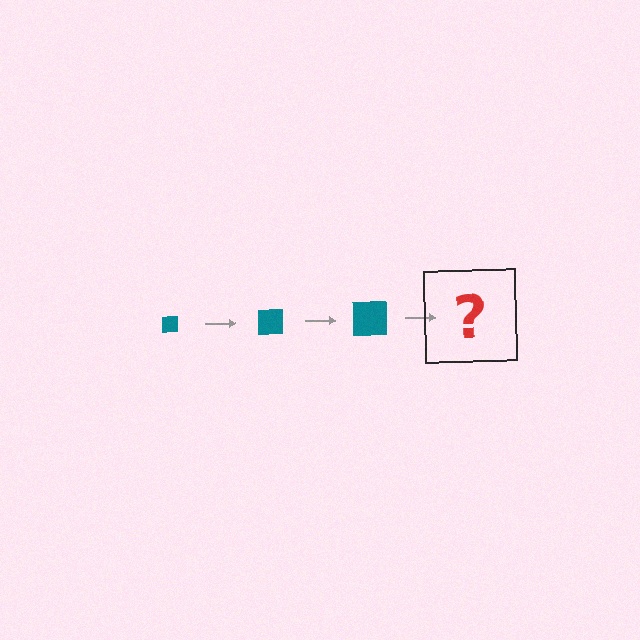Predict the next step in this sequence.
The next step is a teal square, larger than the previous one.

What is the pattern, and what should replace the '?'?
The pattern is that the square gets progressively larger each step. The '?' should be a teal square, larger than the previous one.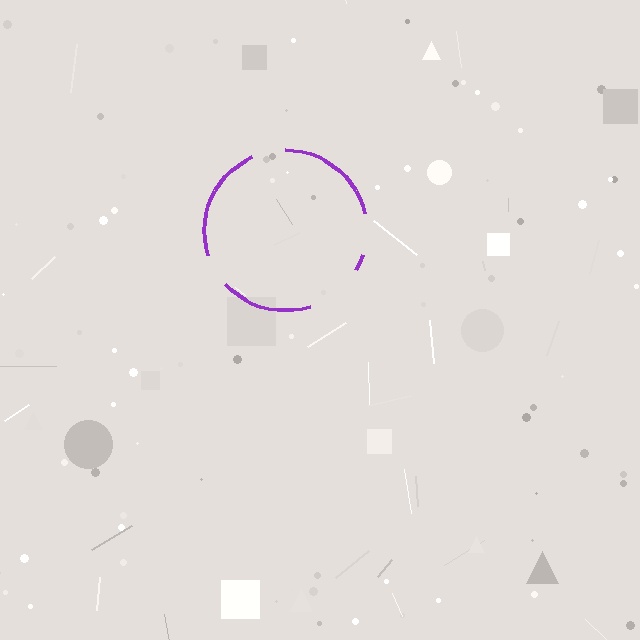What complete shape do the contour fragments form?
The contour fragments form a circle.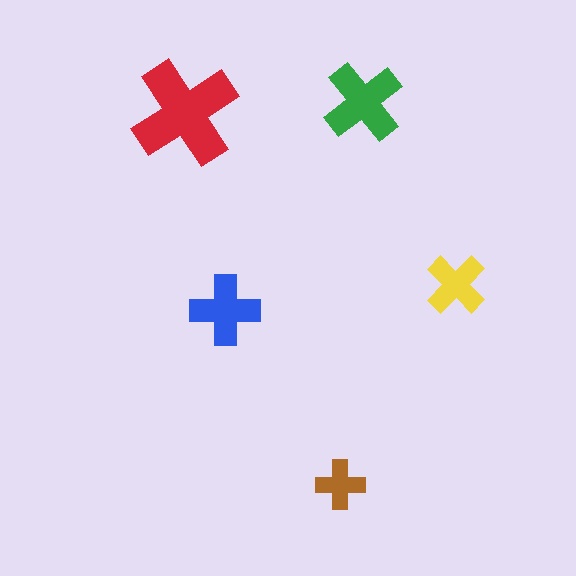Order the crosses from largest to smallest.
the red one, the green one, the blue one, the yellow one, the brown one.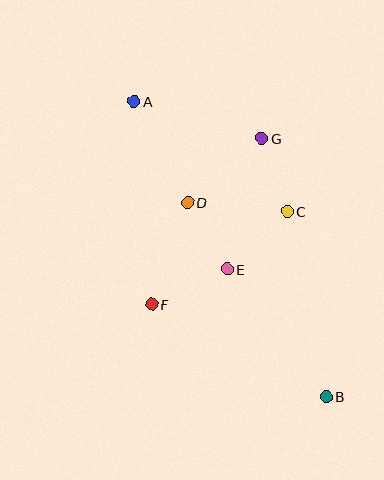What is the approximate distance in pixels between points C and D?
The distance between C and D is approximately 100 pixels.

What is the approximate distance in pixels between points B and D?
The distance between B and D is approximately 238 pixels.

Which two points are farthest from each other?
Points A and B are farthest from each other.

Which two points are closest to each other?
Points D and E are closest to each other.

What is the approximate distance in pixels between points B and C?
The distance between B and C is approximately 189 pixels.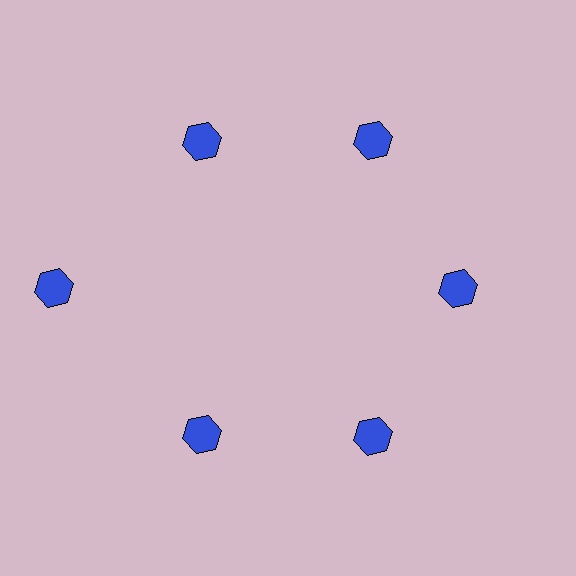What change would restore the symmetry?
The symmetry would be restored by moving it inward, back onto the ring so that all 6 hexagons sit at equal angles and equal distance from the center.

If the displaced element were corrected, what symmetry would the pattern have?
It would have 6-fold rotational symmetry — the pattern would map onto itself every 60 degrees.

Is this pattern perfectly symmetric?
No. The 6 blue hexagons are arranged in a ring, but one element near the 9 o'clock position is pushed outward from the center, breaking the 6-fold rotational symmetry.